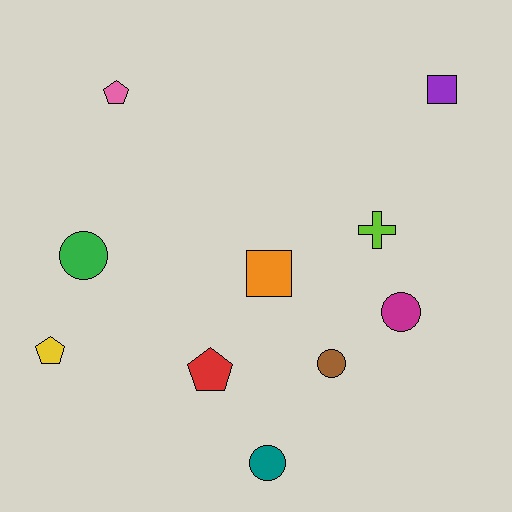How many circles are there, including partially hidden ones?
There are 4 circles.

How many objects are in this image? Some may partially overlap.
There are 10 objects.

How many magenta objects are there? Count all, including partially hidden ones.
There is 1 magenta object.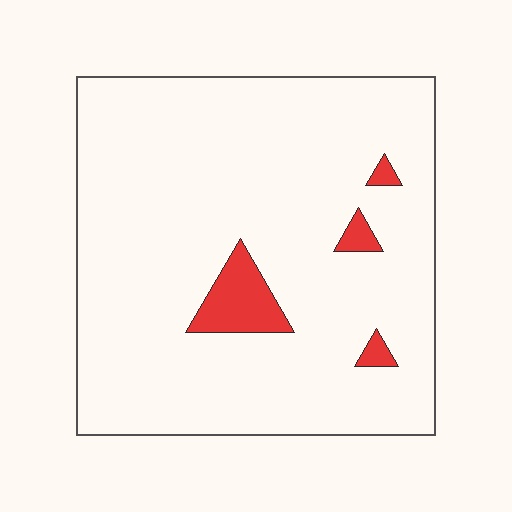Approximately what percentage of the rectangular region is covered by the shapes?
Approximately 5%.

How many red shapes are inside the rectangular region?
4.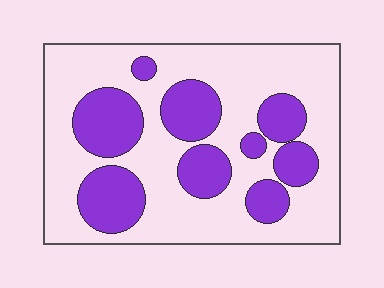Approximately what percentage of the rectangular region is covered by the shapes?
Approximately 30%.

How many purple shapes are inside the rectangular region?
9.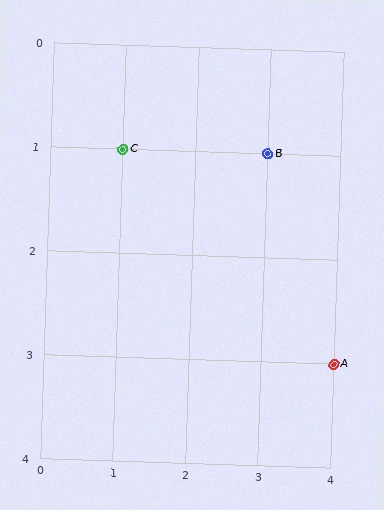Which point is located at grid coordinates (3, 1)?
Point B is at (3, 1).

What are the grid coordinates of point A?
Point A is at grid coordinates (4, 3).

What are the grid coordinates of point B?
Point B is at grid coordinates (3, 1).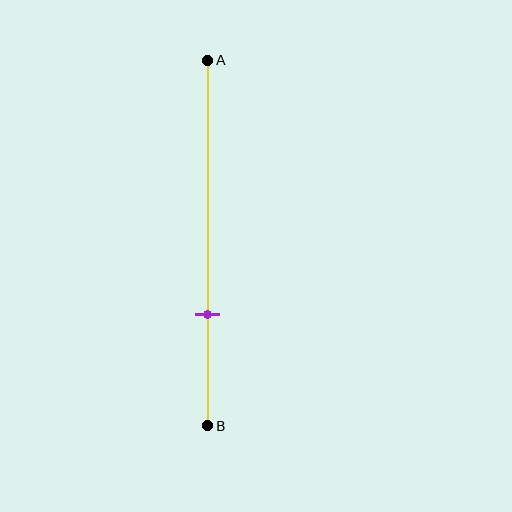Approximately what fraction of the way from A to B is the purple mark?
The purple mark is approximately 70% of the way from A to B.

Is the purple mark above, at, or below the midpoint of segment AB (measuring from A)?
The purple mark is below the midpoint of segment AB.